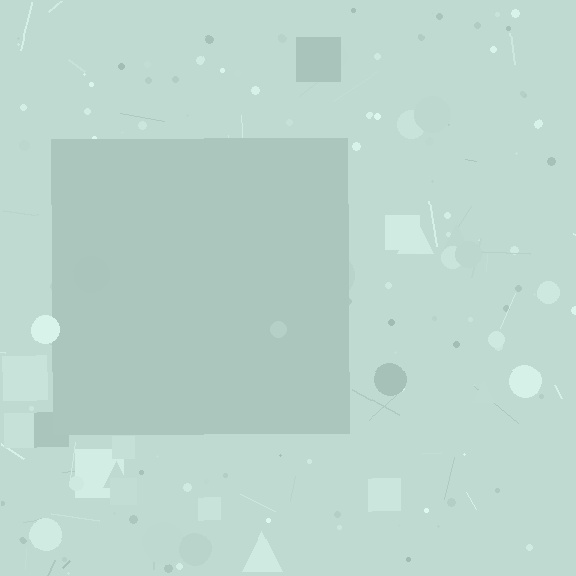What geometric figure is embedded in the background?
A square is embedded in the background.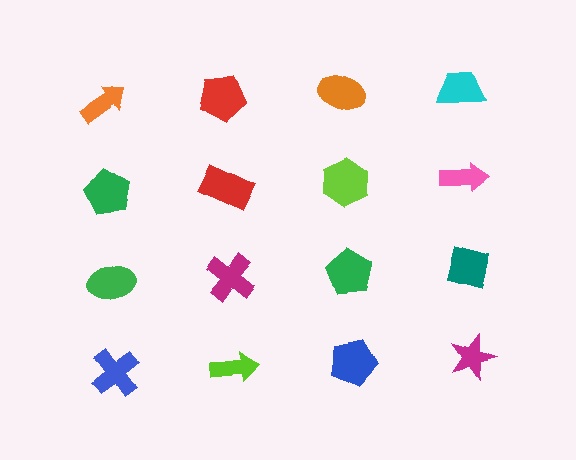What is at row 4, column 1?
A blue cross.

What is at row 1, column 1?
An orange arrow.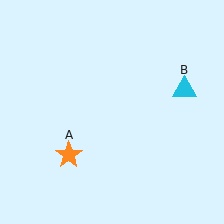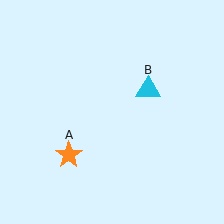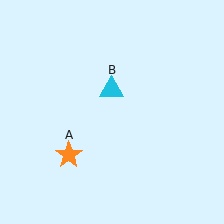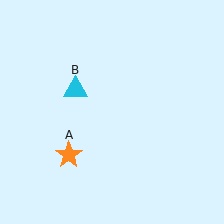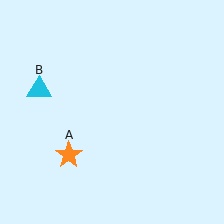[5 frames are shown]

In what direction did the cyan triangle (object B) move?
The cyan triangle (object B) moved left.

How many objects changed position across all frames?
1 object changed position: cyan triangle (object B).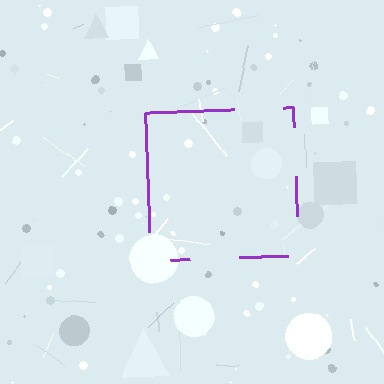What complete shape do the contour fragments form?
The contour fragments form a square.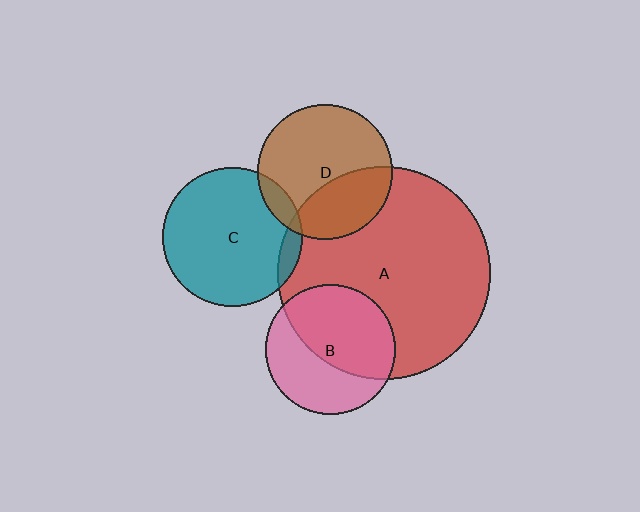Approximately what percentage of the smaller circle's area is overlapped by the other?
Approximately 5%.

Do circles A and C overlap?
Yes.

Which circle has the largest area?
Circle A (red).